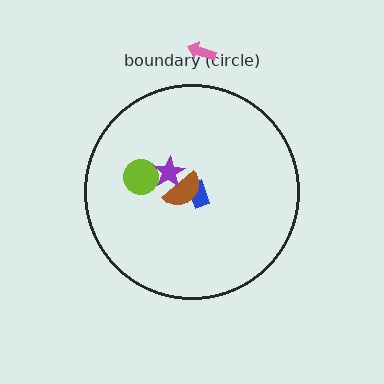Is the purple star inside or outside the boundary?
Inside.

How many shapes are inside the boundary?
4 inside, 1 outside.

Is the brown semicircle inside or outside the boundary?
Inside.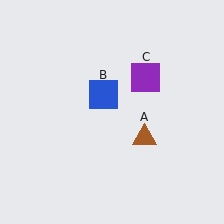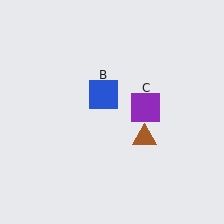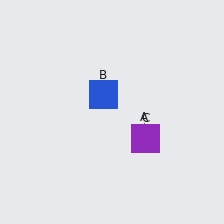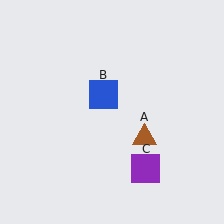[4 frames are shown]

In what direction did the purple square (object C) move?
The purple square (object C) moved down.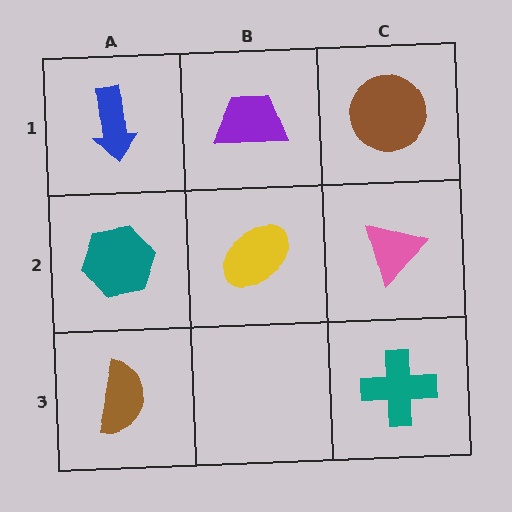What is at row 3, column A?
A brown semicircle.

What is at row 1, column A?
A blue arrow.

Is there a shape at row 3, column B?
No, that cell is empty.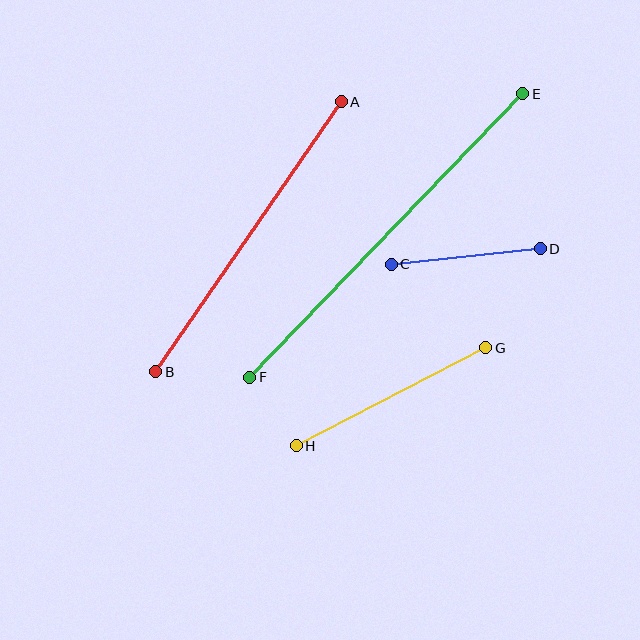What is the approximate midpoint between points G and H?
The midpoint is at approximately (391, 397) pixels.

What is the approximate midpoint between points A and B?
The midpoint is at approximately (248, 237) pixels.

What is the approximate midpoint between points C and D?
The midpoint is at approximately (466, 256) pixels.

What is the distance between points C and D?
The distance is approximately 150 pixels.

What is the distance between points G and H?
The distance is approximately 213 pixels.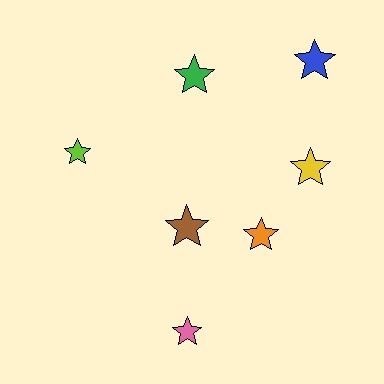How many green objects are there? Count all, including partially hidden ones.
There is 1 green object.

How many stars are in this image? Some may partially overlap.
There are 7 stars.